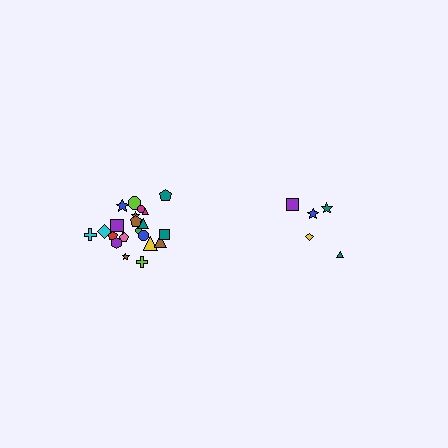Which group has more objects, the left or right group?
The left group.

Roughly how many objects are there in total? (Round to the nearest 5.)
Roughly 25 objects in total.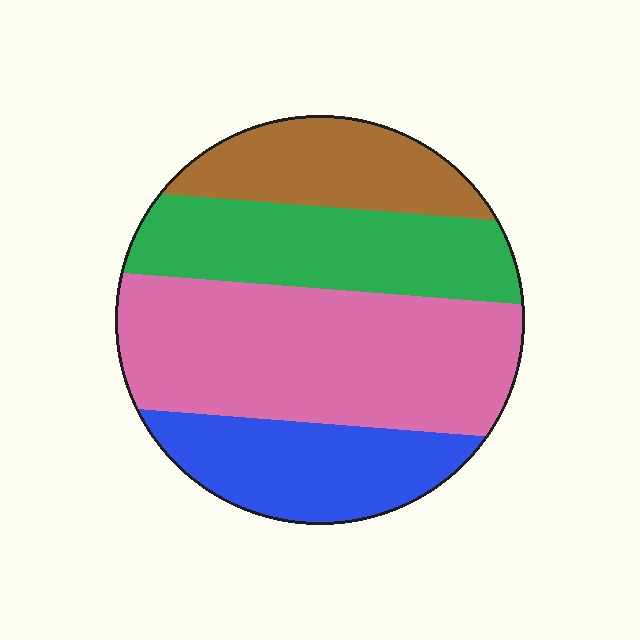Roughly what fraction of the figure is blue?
Blue covers about 20% of the figure.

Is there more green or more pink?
Pink.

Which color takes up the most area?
Pink, at roughly 40%.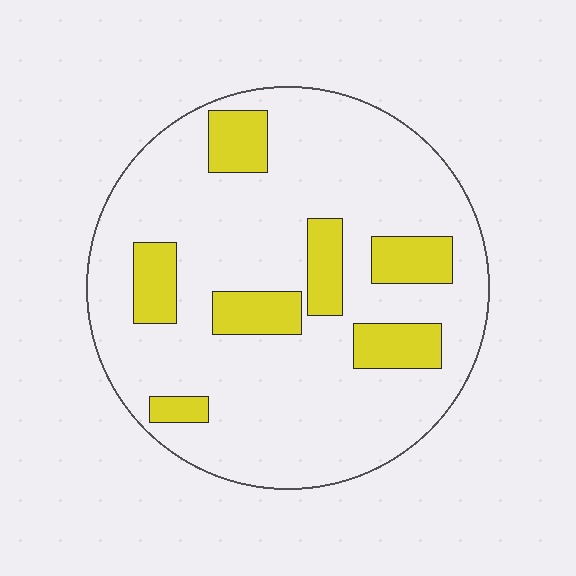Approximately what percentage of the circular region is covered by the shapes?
Approximately 20%.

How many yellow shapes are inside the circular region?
7.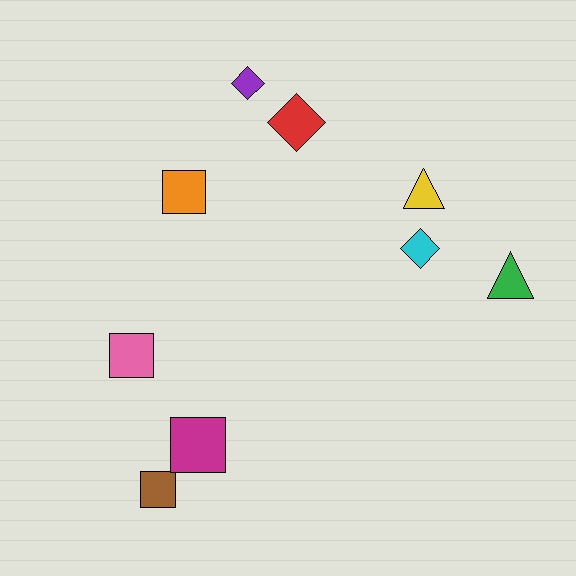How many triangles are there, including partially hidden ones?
There are 2 triangles.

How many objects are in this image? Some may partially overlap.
There are 9 objects.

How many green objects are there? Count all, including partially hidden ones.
There is 1 green object.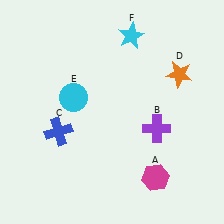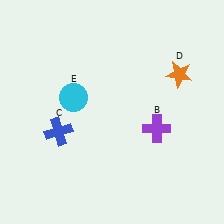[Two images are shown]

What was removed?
The cyan star (F), the magenta hexagon (A) were removed in Image 2.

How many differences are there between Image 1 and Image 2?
There are 2 differences between the two images.